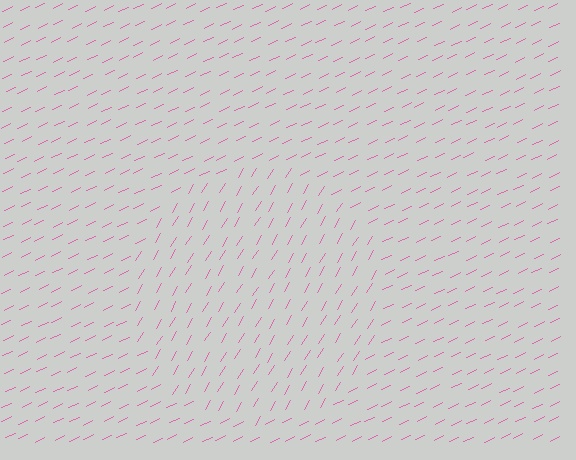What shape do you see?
I see a circle.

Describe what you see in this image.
The image is filled with small pink line segments. A circle region in the image has lines oriented differently from the surrounding lines, creating a visible texture boundary.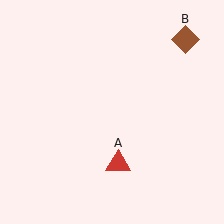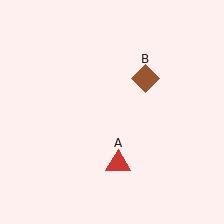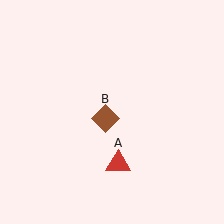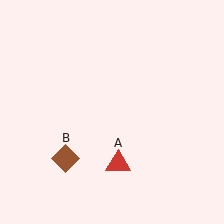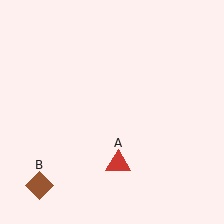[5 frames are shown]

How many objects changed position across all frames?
1 object changed position: brown diamond (object B).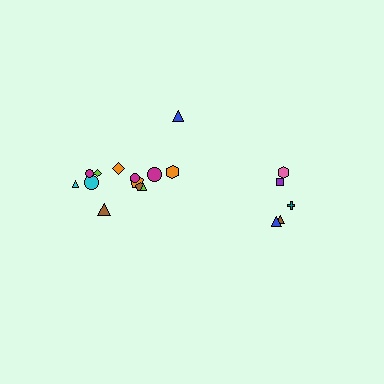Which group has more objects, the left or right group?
The left group.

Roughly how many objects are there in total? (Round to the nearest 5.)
Roughly 20 objects in total.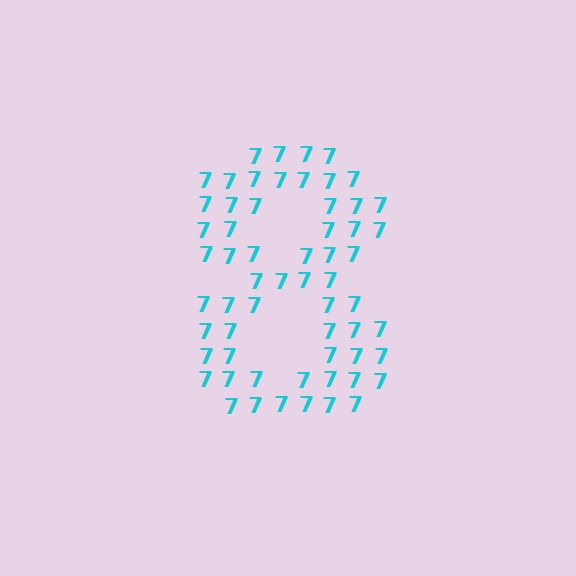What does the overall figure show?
The overall figure shows the digit 8.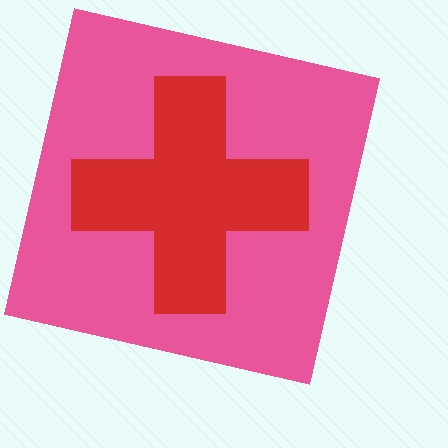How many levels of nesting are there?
2.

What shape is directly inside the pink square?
The red cross.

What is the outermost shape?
The pink square.